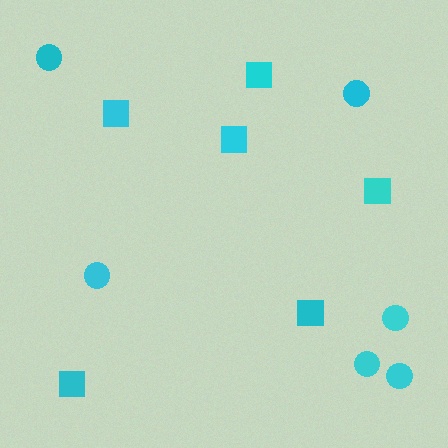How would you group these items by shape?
There are 2 groups: one group of squares (6) and one group of circles (6).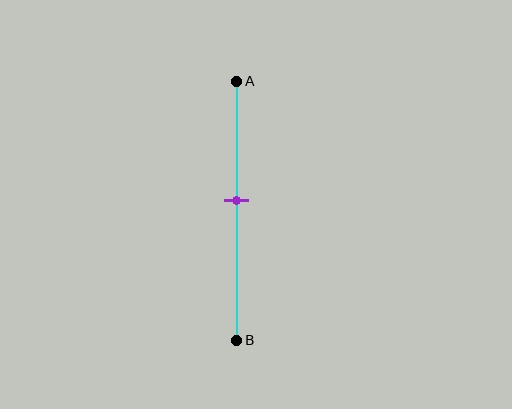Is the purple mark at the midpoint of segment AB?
No, the mark is at about 45% from A, not at the 50% midpoint.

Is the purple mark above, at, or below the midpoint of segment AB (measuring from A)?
The purple mark is above the midpoint of segment AB.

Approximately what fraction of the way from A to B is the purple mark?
The purple mark is approximately 45% of the way from A to B.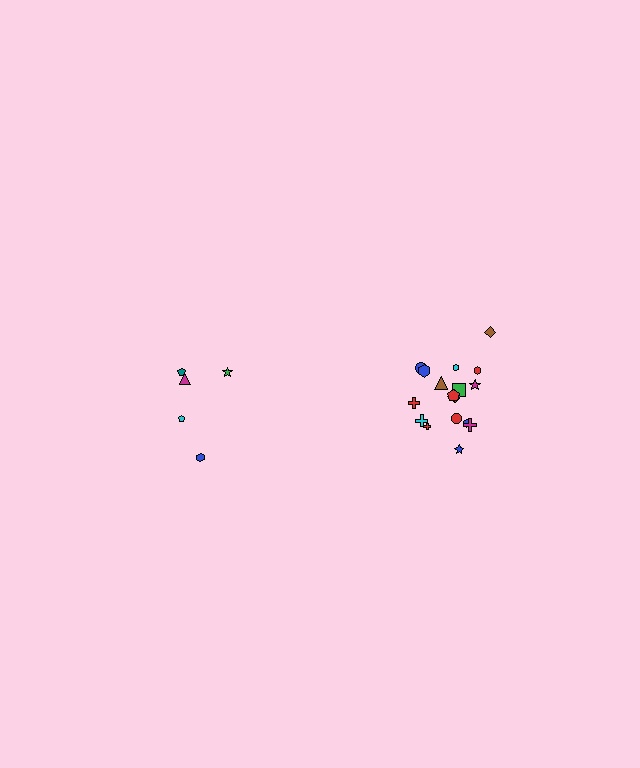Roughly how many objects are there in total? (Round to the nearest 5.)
Roughly 25 objects in total.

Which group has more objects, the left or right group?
The right group.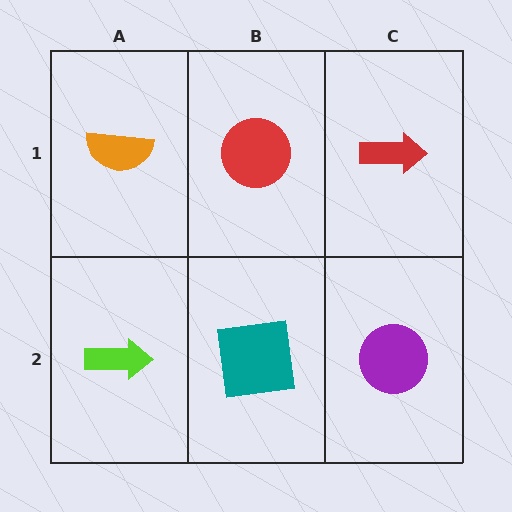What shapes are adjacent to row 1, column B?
A teal square (row 2, column B), an orange semicircle (row 1, column A), a red arrow (row 1, column C).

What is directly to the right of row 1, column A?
A red circle.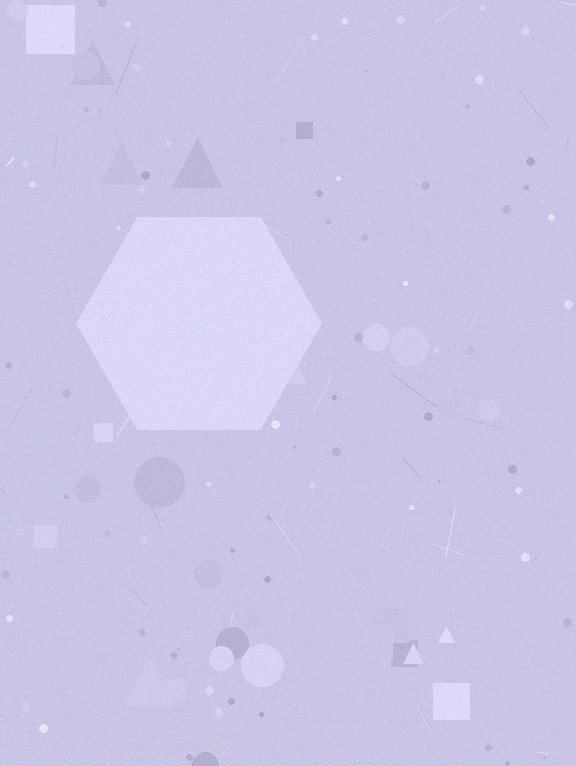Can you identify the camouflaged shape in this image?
The camouflaged shape is a hexagon.